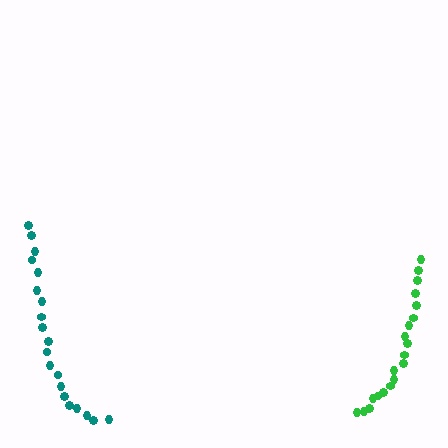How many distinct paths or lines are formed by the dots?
There are 2 distinct paths.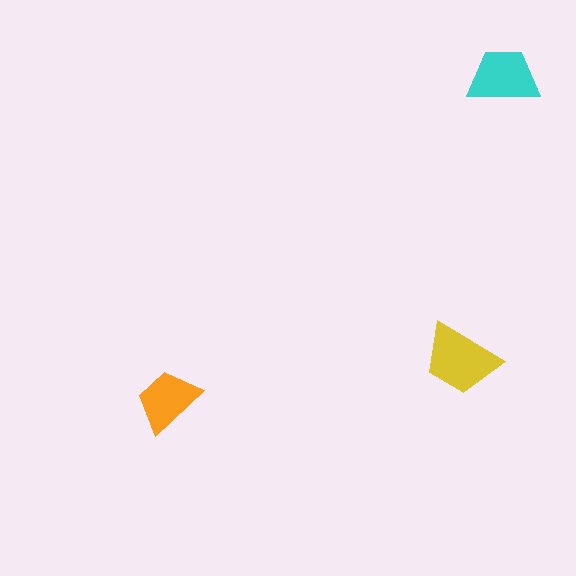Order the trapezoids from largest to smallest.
the yellow one, the cyan one, the orange one.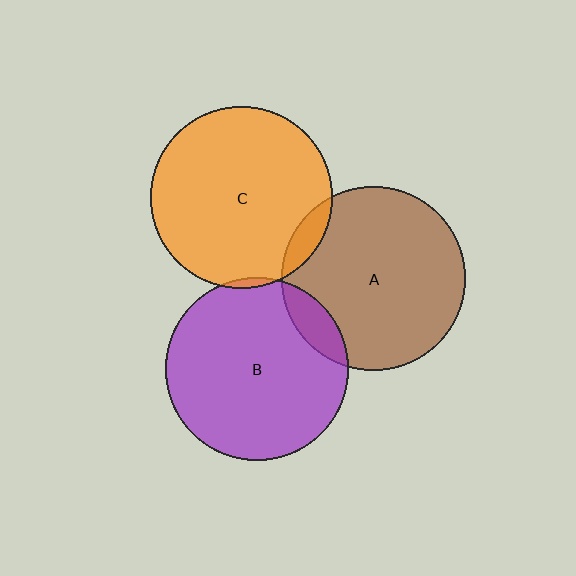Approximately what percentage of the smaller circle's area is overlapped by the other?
Approximately 10%.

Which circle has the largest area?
Circle A (brown).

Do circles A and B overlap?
Yes.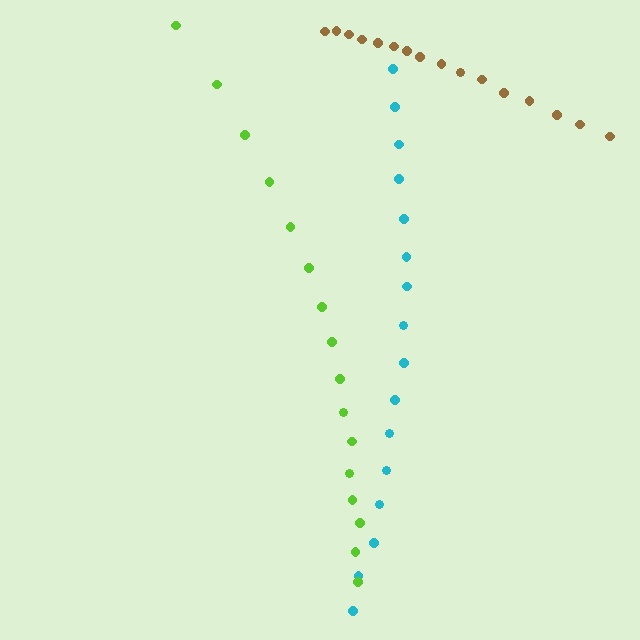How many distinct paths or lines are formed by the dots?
There are 3 distinct paths.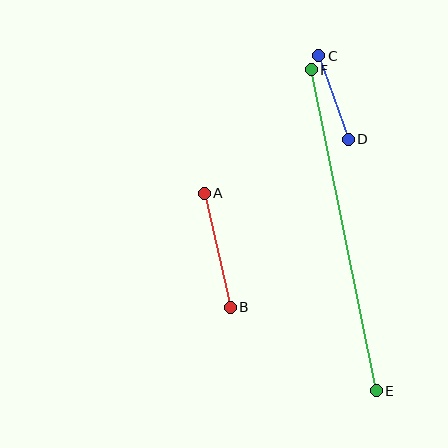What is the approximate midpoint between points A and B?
The midpoint is at approximately (217, 250) pixels.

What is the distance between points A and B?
The distance is approximately 117 pixels.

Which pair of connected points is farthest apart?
Points E and F are farthest apart.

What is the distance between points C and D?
The distance is approximately 89 pixels.